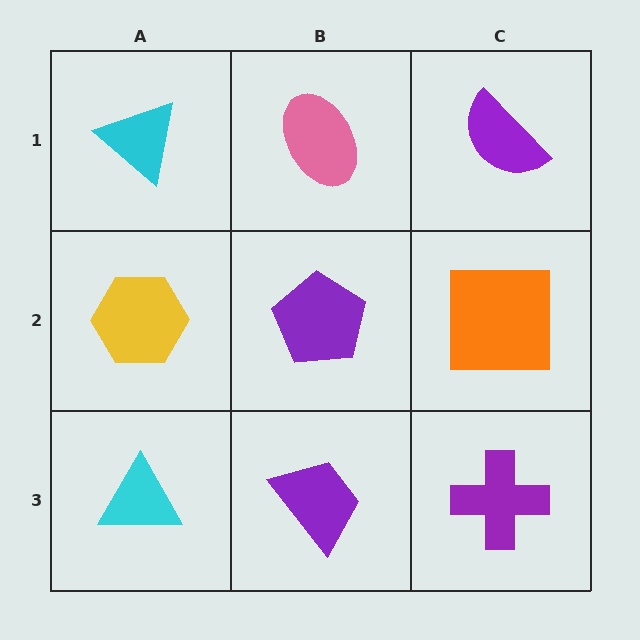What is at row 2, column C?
An orange square.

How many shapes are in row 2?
3 shapes.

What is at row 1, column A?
A cyan triangle.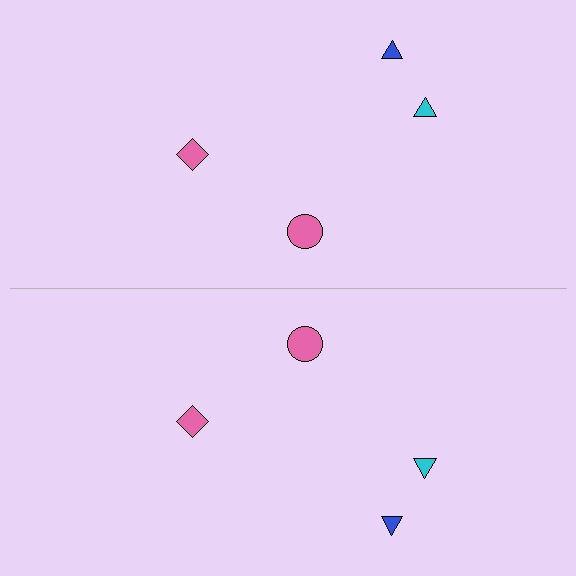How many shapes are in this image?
There are 8 shapes in this image.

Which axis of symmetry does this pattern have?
The pattern has a horizontal axis of symmetry running through the center of the image.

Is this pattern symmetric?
Yes, this pattern has bilateral (reflection) symmetry.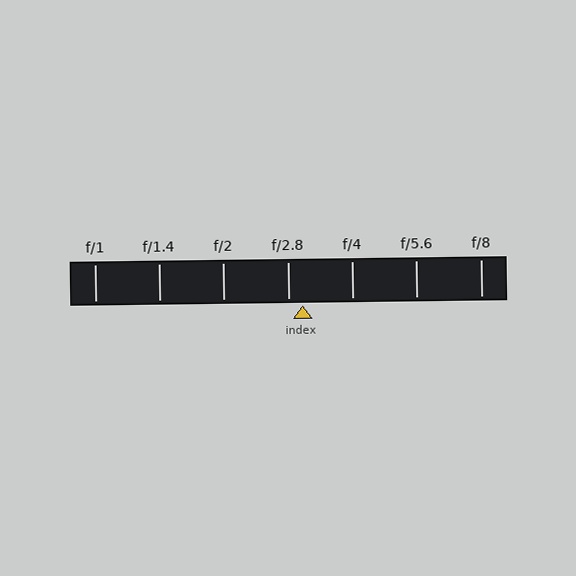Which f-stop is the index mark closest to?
The index mark is closest to f/2.8.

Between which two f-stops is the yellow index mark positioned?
The index mark is between f/2.8 and f/4.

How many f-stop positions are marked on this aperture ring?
There are 7 f-stop positions marked.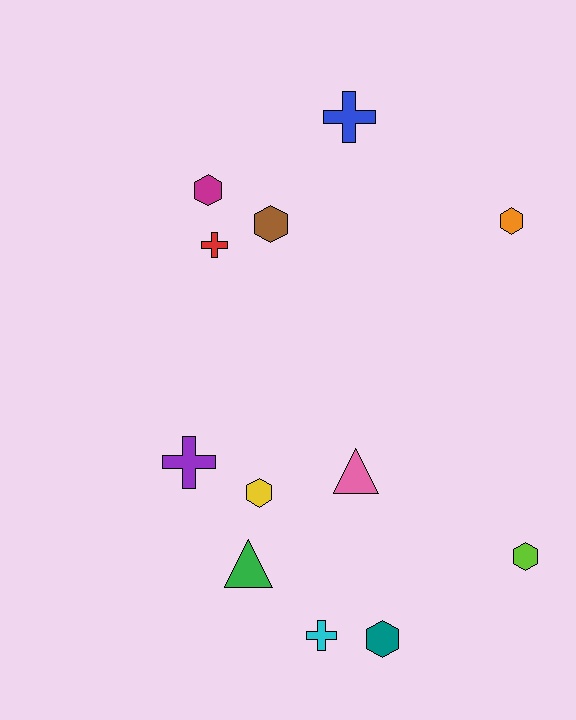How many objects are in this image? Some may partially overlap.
There are 12 objects.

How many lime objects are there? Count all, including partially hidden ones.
There is 1 lime object.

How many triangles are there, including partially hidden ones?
There are 2 triangles.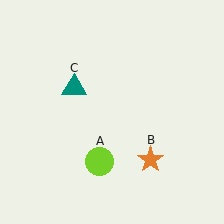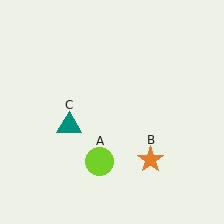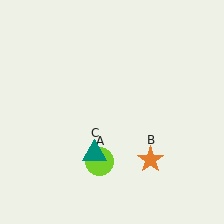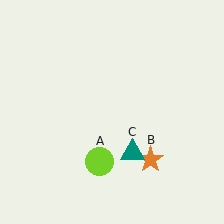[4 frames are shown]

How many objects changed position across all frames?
1 object changed position: teal triangle (object C).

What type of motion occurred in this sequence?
The teal triangle (object C) rotated counterclockwise around the center of the scene.